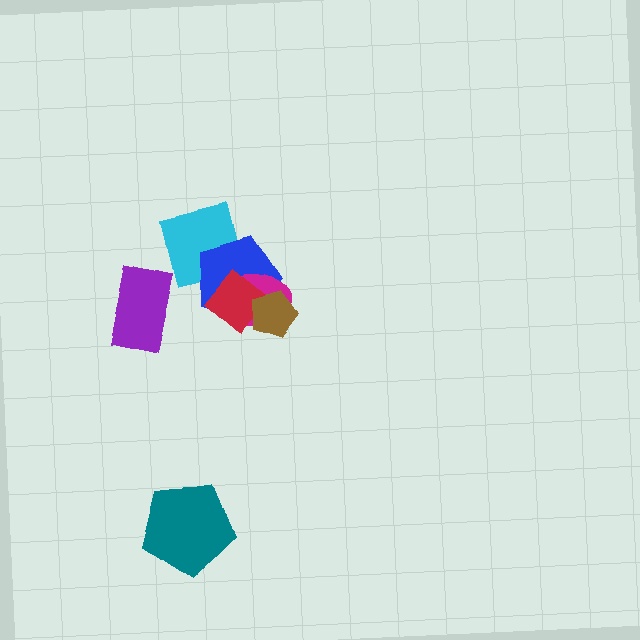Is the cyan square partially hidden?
Yes, it is partially covered by another shape.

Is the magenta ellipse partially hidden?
Yes, it is partially covered by another shape.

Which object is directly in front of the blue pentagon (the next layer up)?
The magenta ellipse is directly in front of the blue pentagon.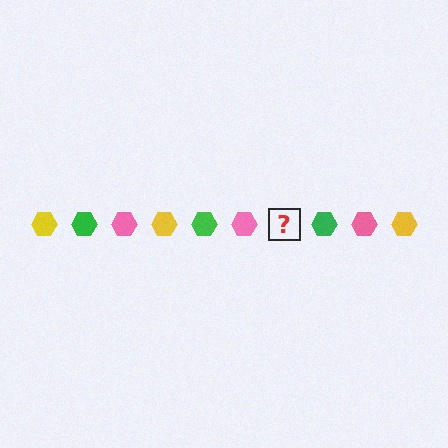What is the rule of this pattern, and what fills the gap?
The rule is that the pattern cycles through yellow, green, pink hexagons. The gap should be filled with a yellow hexagon.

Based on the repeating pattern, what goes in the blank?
The blank should be a yellow hexagon.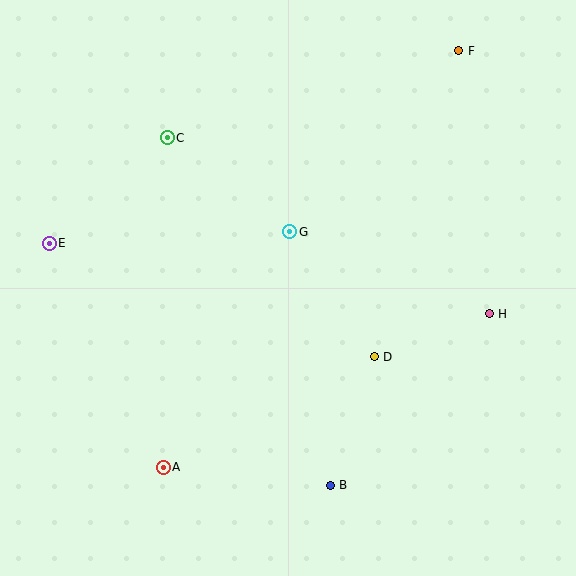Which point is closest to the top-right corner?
Point F is closest to the top-right corner.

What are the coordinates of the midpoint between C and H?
The midpoint between C and H is at (328, 226).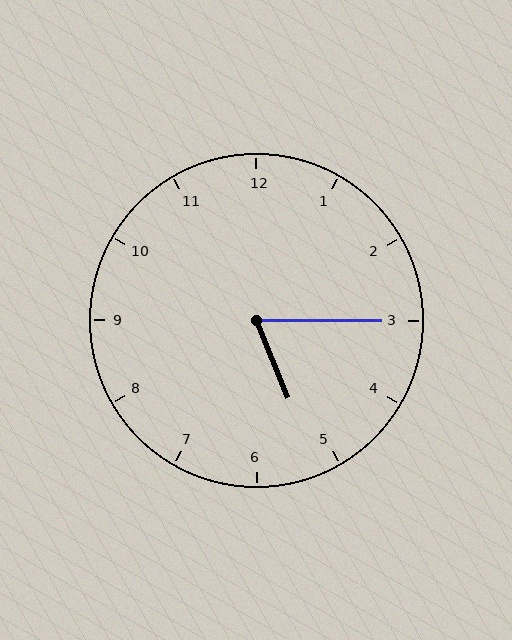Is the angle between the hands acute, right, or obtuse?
It is acute.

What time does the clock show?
5:15.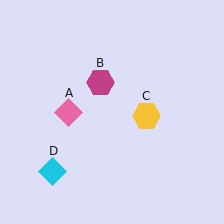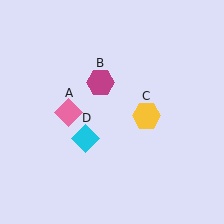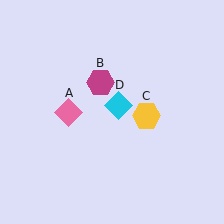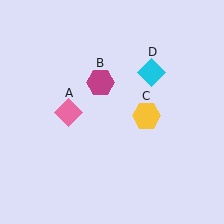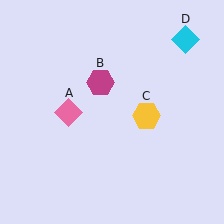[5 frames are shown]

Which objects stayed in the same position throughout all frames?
Pink diamond (object A) and magenta hexagon (object B) and yellow hexagon (object C) remained stationary.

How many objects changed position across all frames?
1 object changed position: cyan diamond (object D).